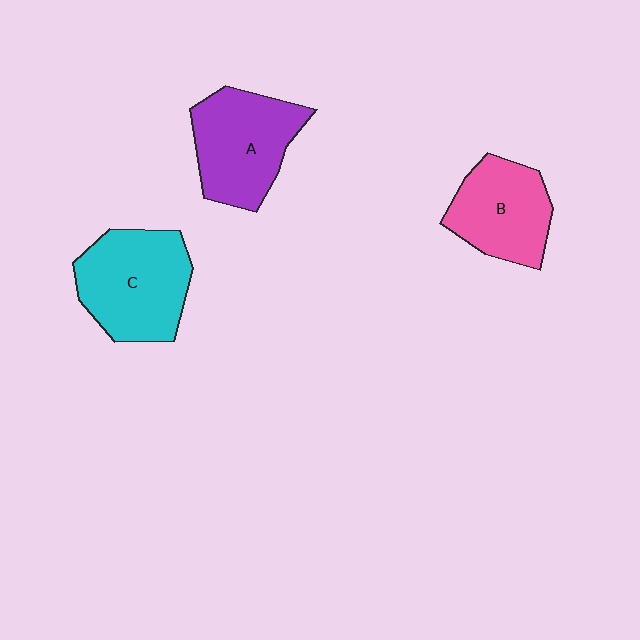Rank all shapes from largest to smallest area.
From largest to smallest: C (cyan), A (purple), B (pink).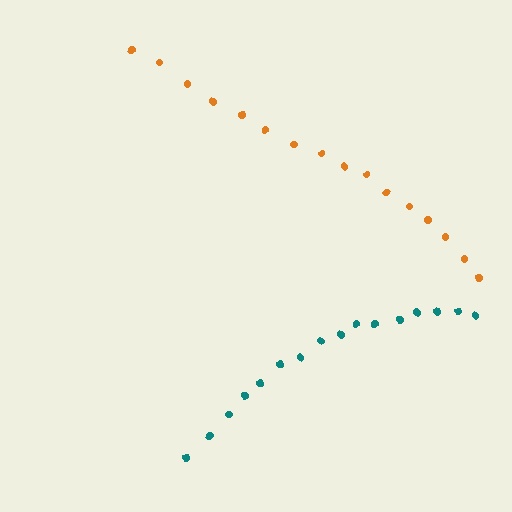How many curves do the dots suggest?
There are 2 distinct paths.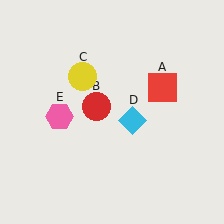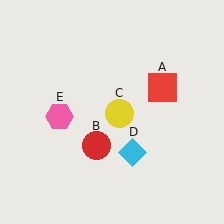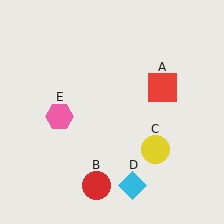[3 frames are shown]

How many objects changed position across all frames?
3 objects changed position: red circle (object B), yellow circle (object C), cyan diamond (object D).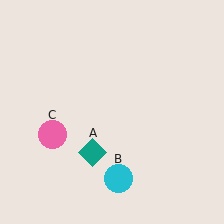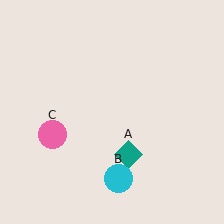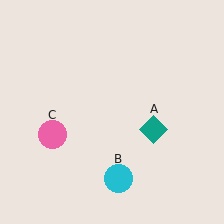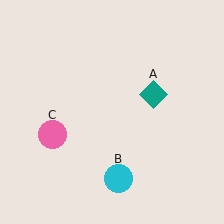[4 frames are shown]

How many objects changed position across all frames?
1 object changed position: teal diamond (object A).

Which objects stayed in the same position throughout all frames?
Cyan circle (object B) and pink circle (object C) remained stationary.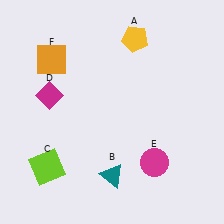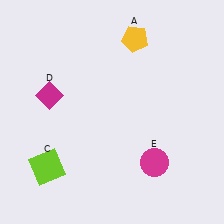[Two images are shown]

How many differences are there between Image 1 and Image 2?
There are 2 differences between the two images.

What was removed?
The orange square (F), the teal triangle (B) were removed in Image 2.